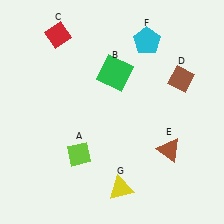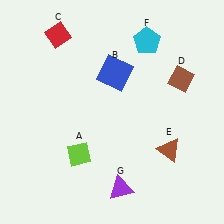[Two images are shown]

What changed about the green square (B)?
In Image 1, B is green. In Image 2, it changed to blue.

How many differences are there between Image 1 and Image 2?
There are 2 differences between the two images.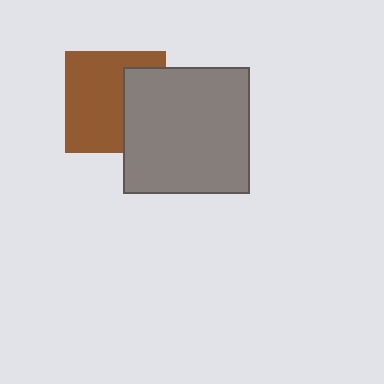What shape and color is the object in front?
The object in front is a gray square.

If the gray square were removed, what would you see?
You would see the complete brown square.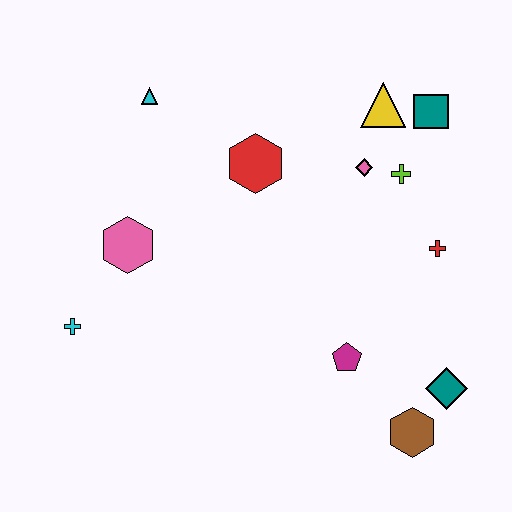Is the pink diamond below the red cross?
No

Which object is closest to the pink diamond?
The lime cross is closest to the pink diamond.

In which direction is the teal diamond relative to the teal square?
The teal diamond is below the teal square.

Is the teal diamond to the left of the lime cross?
No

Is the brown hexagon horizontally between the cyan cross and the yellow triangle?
No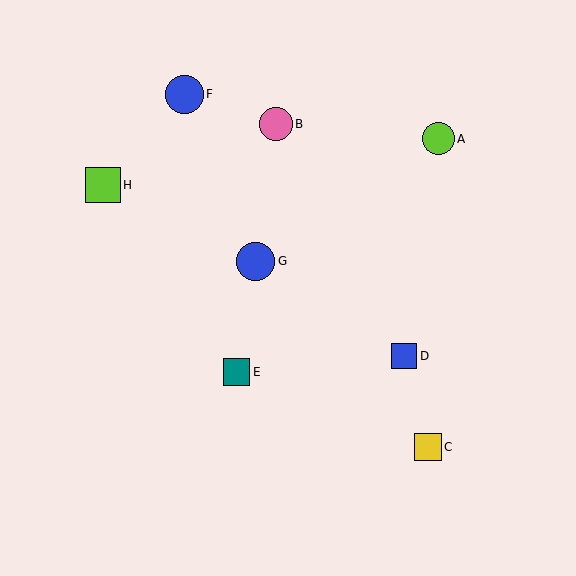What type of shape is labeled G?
Shape G is a blue circle.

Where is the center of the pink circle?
The center of the pink circle is at (276, 124).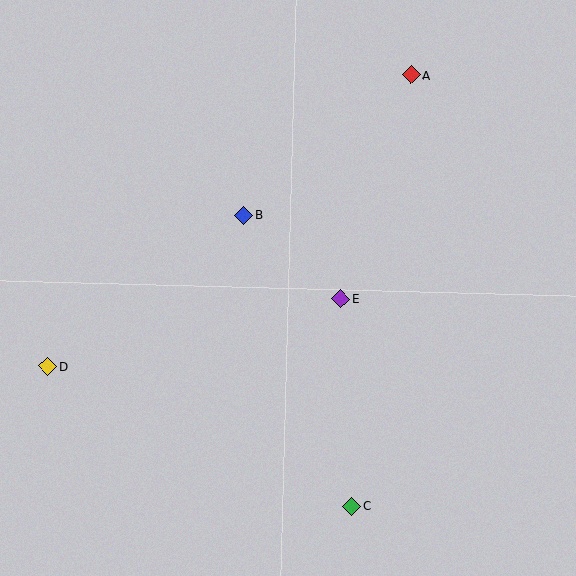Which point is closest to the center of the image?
Point E at (340, 298) is closest to the center.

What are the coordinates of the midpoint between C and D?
The midpoint between C and D is at (200, 436).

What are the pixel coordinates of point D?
Point D is at (48, 366).